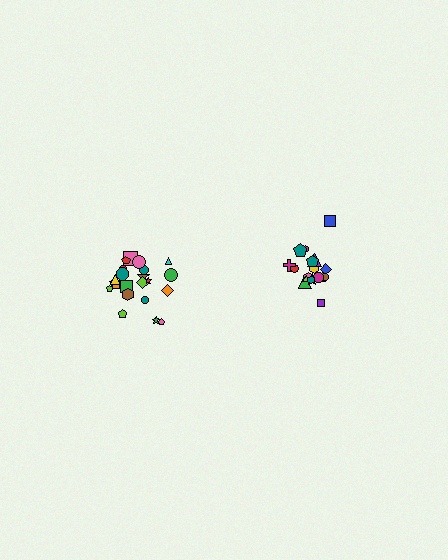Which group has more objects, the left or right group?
The left group.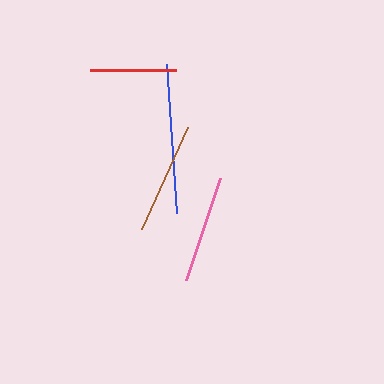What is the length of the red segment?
The red segment is approximately 86 pixels long.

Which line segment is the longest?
The blue line is the longest at approximately 149 pixels.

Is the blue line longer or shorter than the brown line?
The blue line is longer than the brown line.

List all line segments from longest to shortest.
From longest to shortest: blue, brown, pink, red.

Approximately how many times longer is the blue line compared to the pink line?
The blue line is approximately 1.4 times the length of the pink line.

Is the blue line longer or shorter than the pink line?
The blue line is longer than the pink line.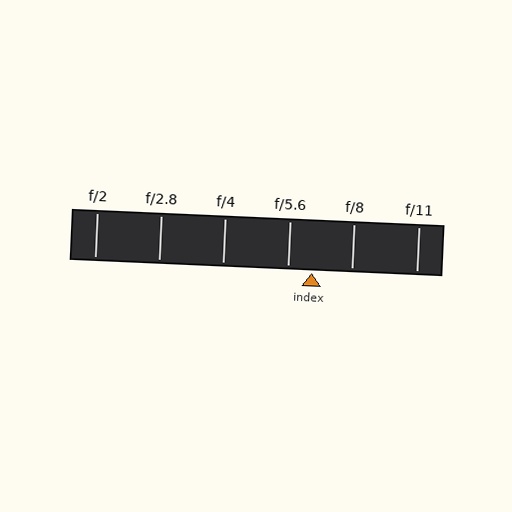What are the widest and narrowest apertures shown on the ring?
The widest aperture shown is f/2 and the narrowest is f/11.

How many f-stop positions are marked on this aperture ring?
There are 6 f-stop positions marked.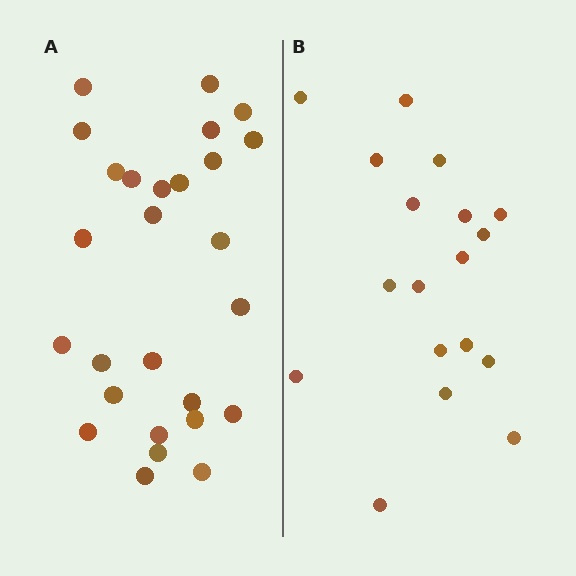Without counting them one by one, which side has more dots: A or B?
Region A (the left region) has more dots.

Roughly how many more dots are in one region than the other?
Region A has roughly 8 or so more dots than region B.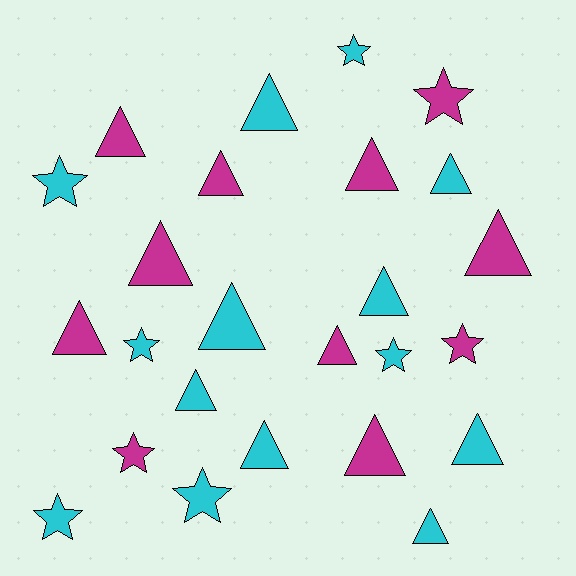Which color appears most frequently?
Cyan, with 14 objects.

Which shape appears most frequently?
Triangle, with 16 objects.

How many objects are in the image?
There are 25 objects.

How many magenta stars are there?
There are 3 magenta stars.